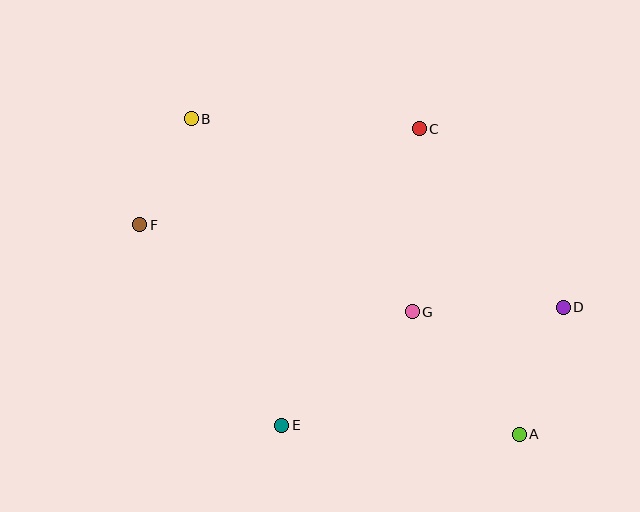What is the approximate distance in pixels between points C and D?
The distance between C and D is approximately 230 pixels.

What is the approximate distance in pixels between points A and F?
The distance between A and F is approximately 434 pixels.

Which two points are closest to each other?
Points B and F are closest to each other.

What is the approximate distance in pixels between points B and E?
The distance between B and E is approximately 319 pixels.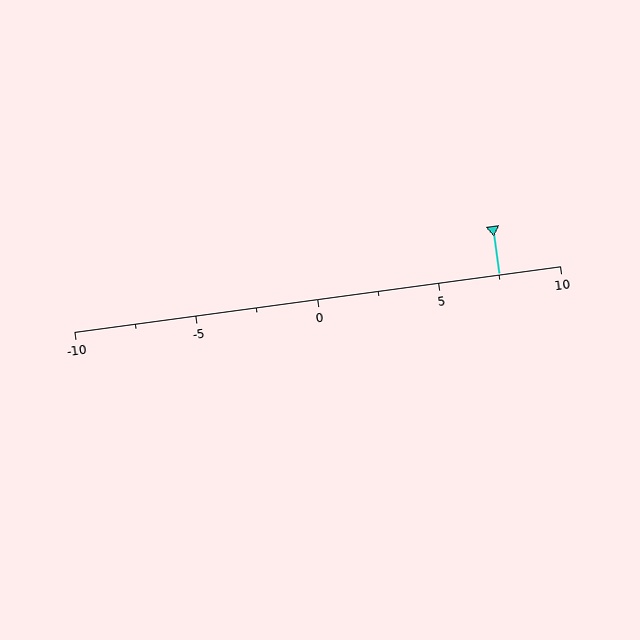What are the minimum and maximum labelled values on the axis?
The axis runs from -10 to 10.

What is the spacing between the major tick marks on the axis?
The major ticks are spaced 5 apart.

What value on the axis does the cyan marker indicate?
The marker indicates approximately 7.5.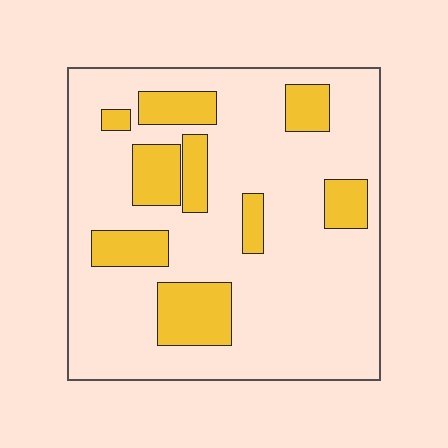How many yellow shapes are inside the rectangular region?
9.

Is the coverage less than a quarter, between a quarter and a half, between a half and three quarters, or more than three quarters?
Less than a quarter.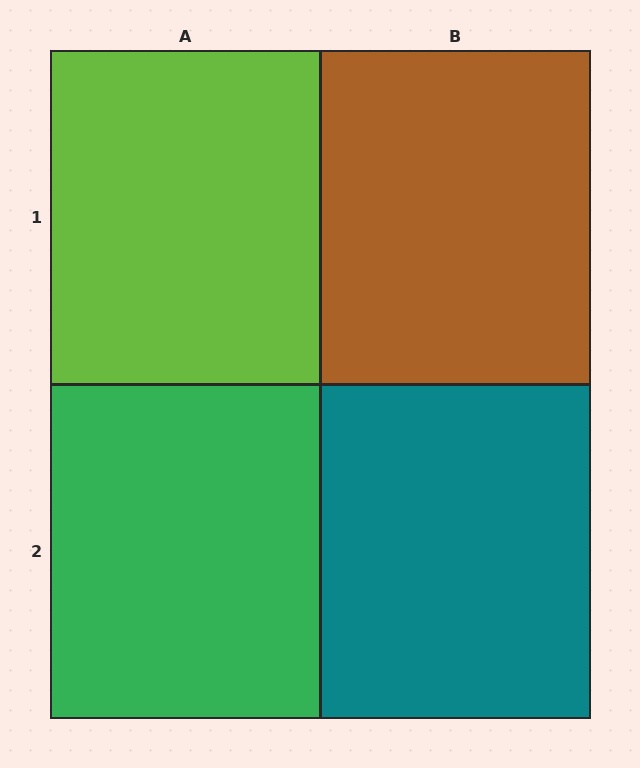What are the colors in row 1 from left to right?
Lime, brown.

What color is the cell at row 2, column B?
Teal.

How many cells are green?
1 cell is green.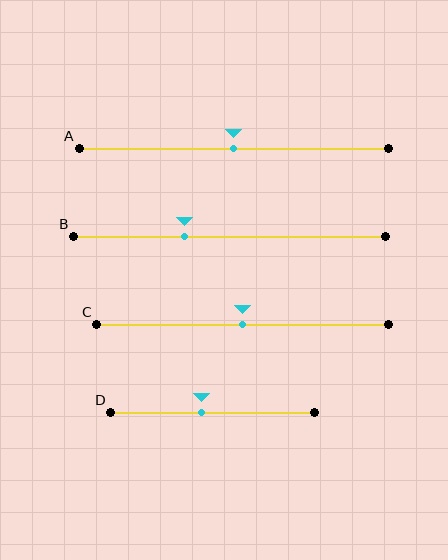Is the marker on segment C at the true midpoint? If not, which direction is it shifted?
Yes, the marker on segment C is at the true midpoint.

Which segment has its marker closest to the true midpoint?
Segment A has its marker closest to the true midpoint.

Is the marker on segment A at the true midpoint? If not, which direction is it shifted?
Yes, the marker on segment A is at the true midpoint.